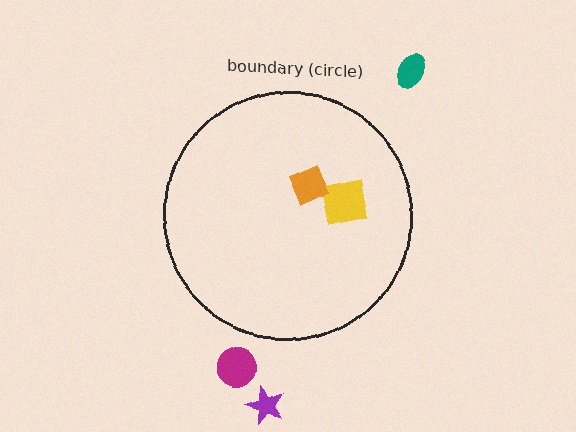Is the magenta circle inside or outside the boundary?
Outside.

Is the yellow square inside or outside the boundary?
Inside.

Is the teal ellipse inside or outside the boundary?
Outside.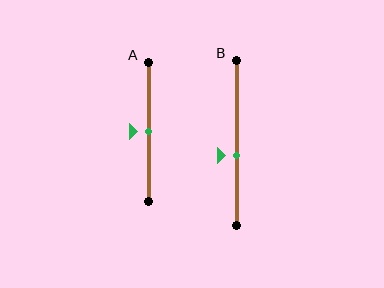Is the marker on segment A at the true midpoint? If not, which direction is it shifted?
Yes, the marker on segment A is at the true midpoint.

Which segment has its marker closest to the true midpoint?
Segment A has its marker closest to the true midpoint.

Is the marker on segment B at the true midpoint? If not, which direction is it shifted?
No, the marker on segment B is shifted downward by about 8% of the segment length.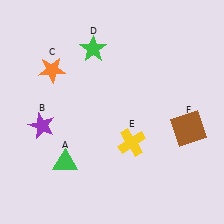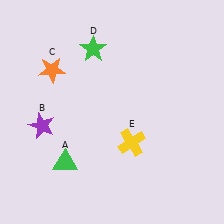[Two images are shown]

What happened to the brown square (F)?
The brown square (F) was removed in Image 2. It was in the bottom-right area of Image 1.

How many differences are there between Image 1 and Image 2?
There is 1 difference between the two images.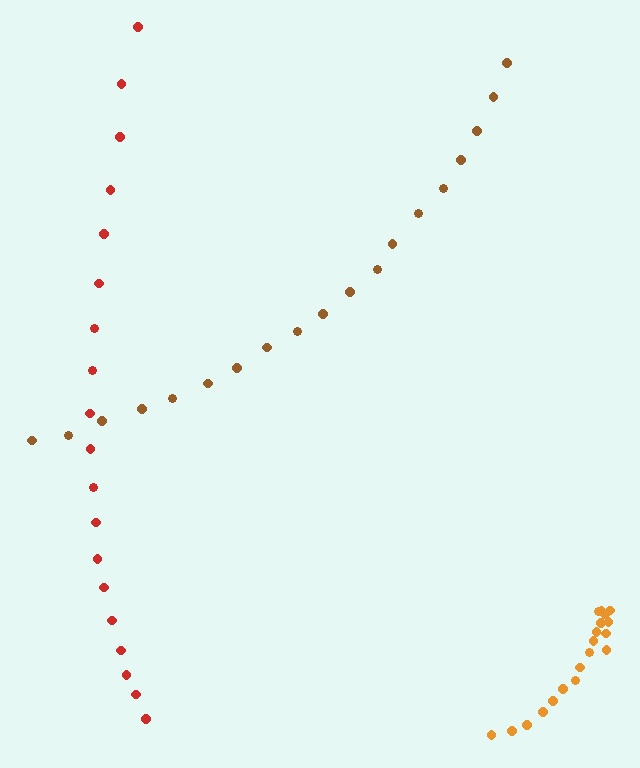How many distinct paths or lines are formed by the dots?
There are 3 distinct paths.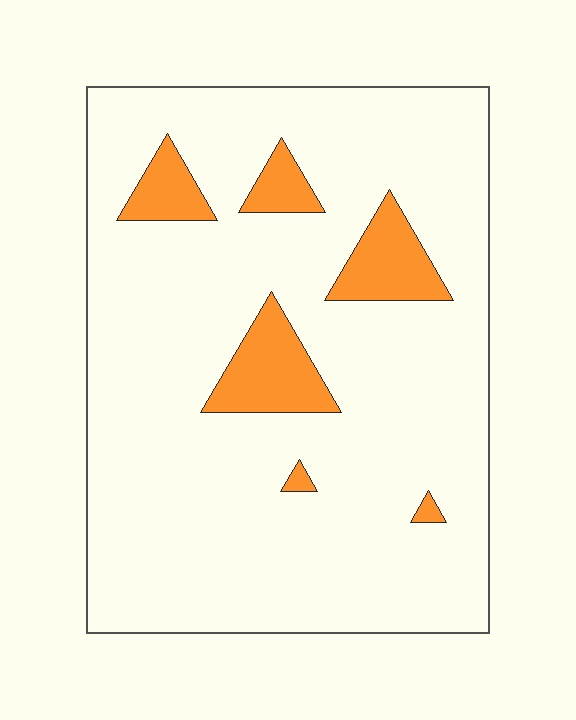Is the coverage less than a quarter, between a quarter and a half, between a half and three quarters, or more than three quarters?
Less than a quarter.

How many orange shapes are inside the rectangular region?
6.